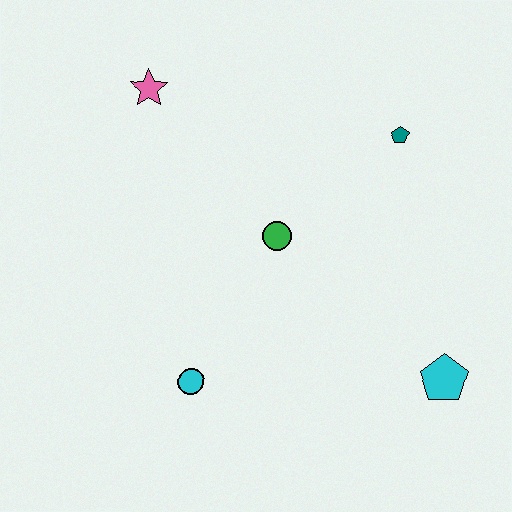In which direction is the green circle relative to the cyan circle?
The green circle is above the cyan circle.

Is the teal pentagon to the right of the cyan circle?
Yes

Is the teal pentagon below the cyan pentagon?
No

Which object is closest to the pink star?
The green circle is closest to the pink star.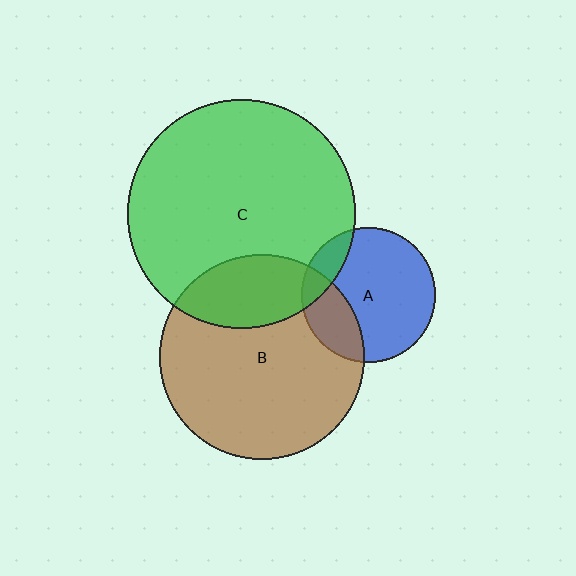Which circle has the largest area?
Circle C (green).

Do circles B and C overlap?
Yes.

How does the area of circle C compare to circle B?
Approximately 1.2 times.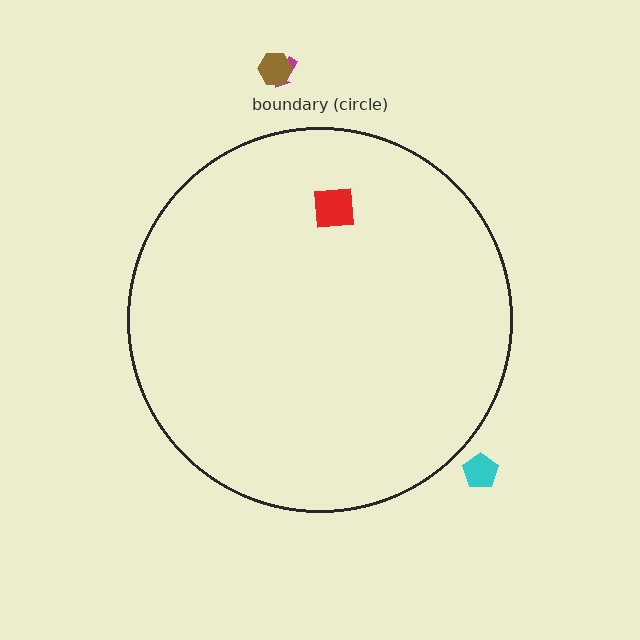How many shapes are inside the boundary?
1 inside, 3 outside.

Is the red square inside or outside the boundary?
Inside.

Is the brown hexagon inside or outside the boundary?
Outside.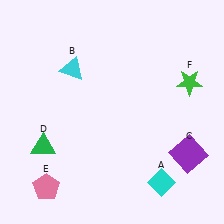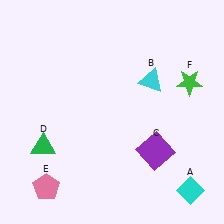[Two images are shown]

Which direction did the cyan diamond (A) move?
The cyan diamond (A) moved right.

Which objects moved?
The objects that moved are: the cyan diamond (A), the cyan triangle (B), the purple square (C).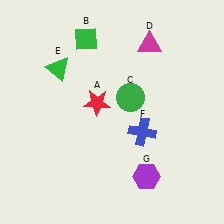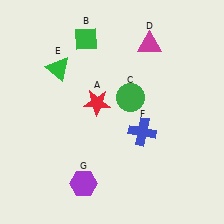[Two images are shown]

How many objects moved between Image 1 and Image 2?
1 object moved between the two images.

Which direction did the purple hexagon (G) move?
The purple hexagon (G) moved left.